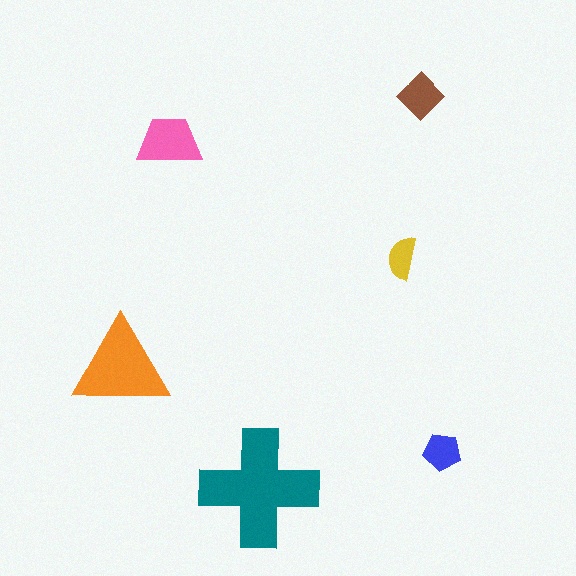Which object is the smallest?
The yellow semicircle.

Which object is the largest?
The teal cross.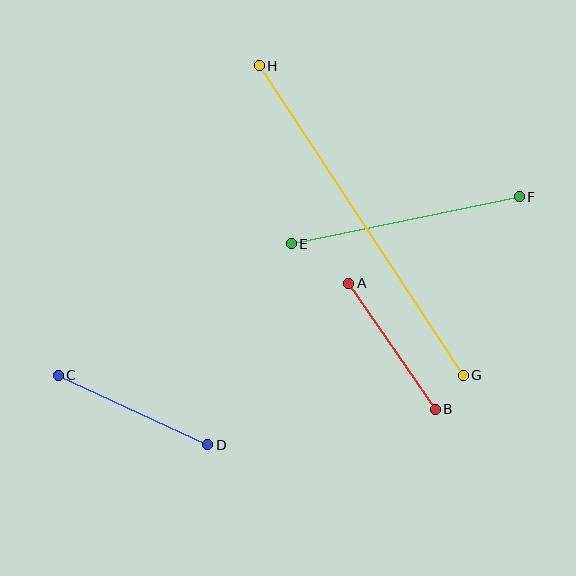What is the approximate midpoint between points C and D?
The midpoint is at approximately (133, 410) pixels.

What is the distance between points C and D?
The distance is approximately 165 pixels.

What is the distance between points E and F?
The distance is approximately 233 pixels.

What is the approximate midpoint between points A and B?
The midpoint is at approximately (392, 346) pixels.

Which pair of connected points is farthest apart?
Points G and H are farthest apart.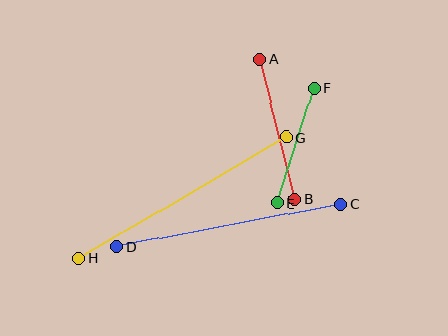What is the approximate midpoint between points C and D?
The midpoint is at approximately (229, 226) pixels.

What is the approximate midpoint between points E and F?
The midpoint is at approximately (296, 146) pixels.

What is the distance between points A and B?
The distance is approximately 144 pixels.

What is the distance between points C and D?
The distance is approximately 227 pixels.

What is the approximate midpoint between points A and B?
The midpoint is at approximately (277, 129) pixels.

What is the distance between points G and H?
The distance is approximately 240 pixels.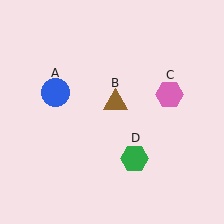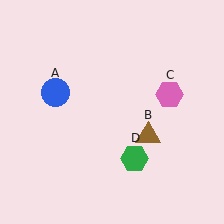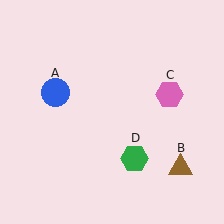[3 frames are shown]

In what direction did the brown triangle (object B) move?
The brown triangle (object B) moved down and to the right.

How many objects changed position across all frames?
1 object changed position: brown triangle (object B).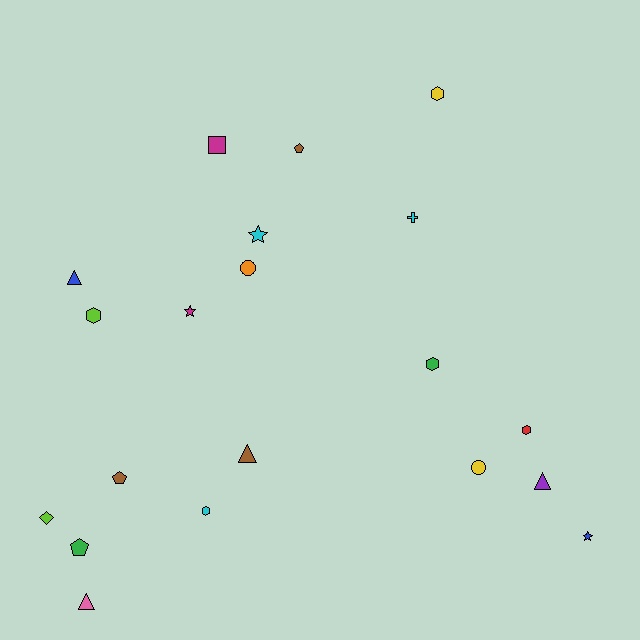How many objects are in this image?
There are 20 objects.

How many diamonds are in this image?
There is 1 diamond.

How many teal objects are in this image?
There are no teal objects.